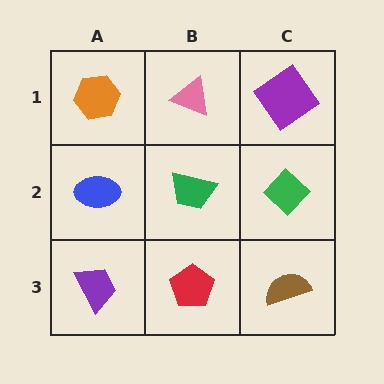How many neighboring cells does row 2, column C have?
3.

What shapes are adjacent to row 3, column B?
A green trapezoid (row 2, column B), a purple trapezoid (row 3, column A), a brown semicircle (row 3, column C).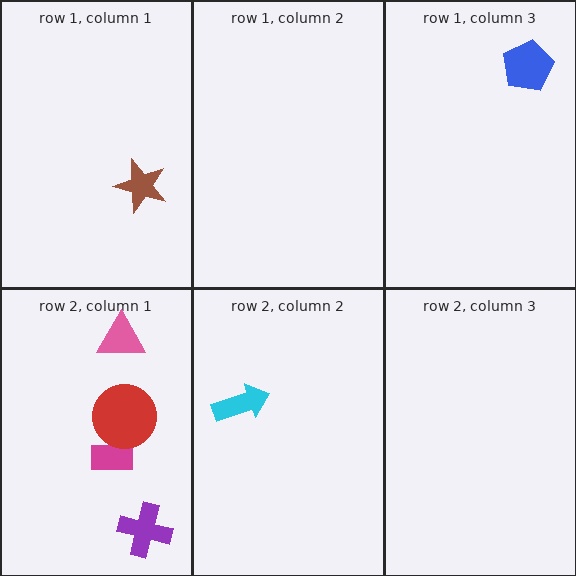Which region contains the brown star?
The row 1, column 1 region.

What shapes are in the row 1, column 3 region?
The blue pentagon.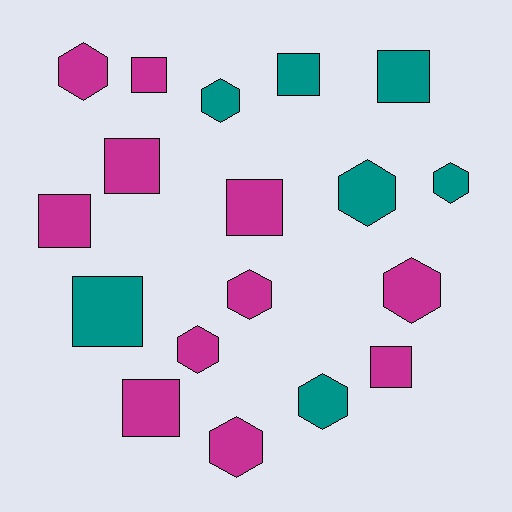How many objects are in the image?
There are 18 objects.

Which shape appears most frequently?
Hexagon, with 9 objects.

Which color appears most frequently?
Magenta, with 11 objects.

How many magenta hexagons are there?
There are 5 magenta hexagons.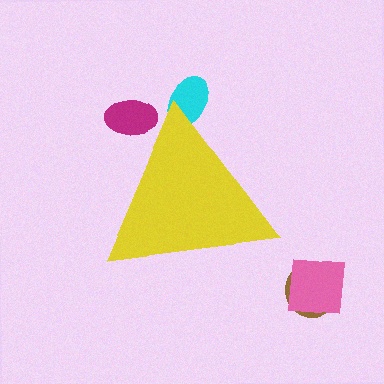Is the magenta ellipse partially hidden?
Yes, the magenta ellipse is partially hidden behind the yellow triangle.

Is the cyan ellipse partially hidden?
Yes, the cyan ellipse is partially hidden behind the yellow triangle.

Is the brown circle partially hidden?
No, the brown circle is fully visible.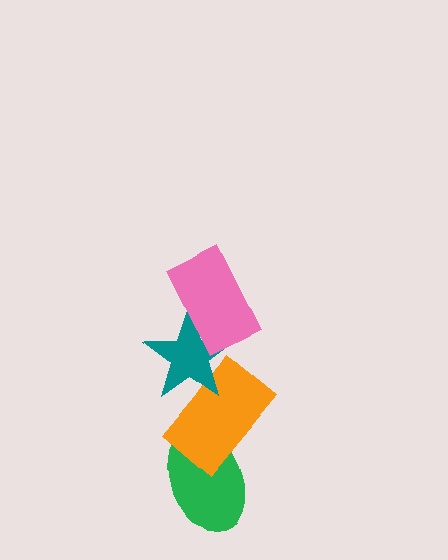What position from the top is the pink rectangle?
The pink rectangle is 1st from the top.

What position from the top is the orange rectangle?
The orange rectangle is 3rd from the top.